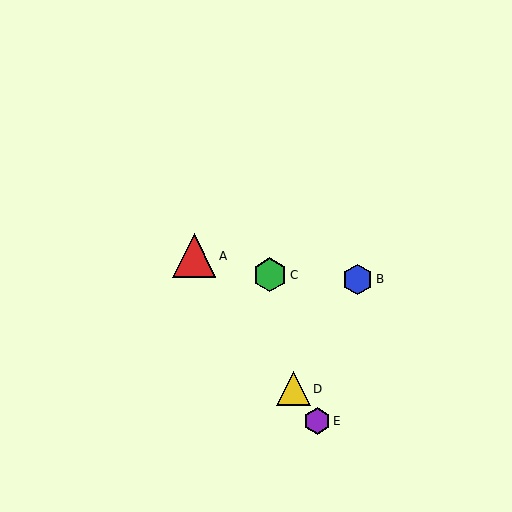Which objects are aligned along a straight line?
Objects A, D, E are aligned along a straight line.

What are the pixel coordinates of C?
Object C is at (270, 275).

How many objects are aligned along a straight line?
3 objects (A, D, E) are aligned along a straight line.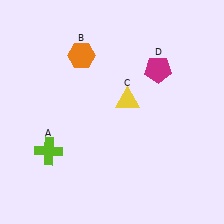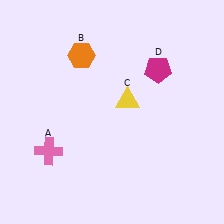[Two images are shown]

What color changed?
The cross (A) changed from lime in Image 1 to pink in Image 2.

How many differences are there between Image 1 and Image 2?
There is 1 difference between the two images.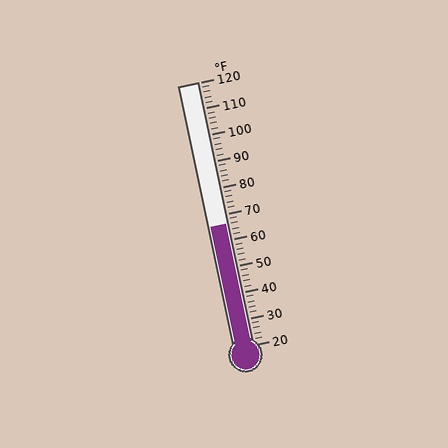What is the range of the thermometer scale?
The thermometer scale ranges from 20°F to 120°F.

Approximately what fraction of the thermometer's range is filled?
The thermometer is filled to approximately 45% of its range.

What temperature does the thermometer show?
The thermometer shows approximately 66°F.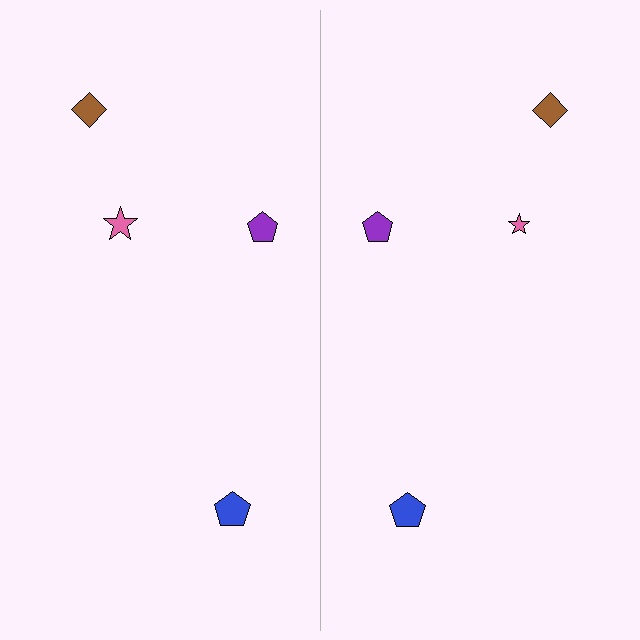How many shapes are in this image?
There are 8 shapes in this image.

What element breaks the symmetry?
The pink star on the right side has a different size than its mirror counterpart.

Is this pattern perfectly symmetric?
No, the pattern is not perfectly symmetric. The pink star on the right side has a different size than its mirror counterpart.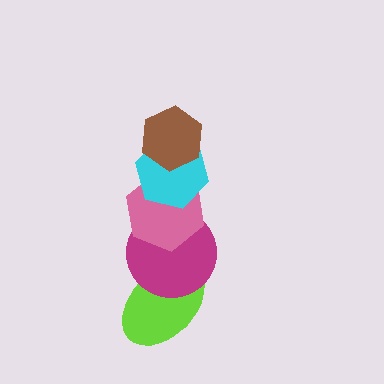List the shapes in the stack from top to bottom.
From top to bottom: the brown hexagon, the cyan hexagon, the pink hexagon, the magenta circle, the lime ellipse.